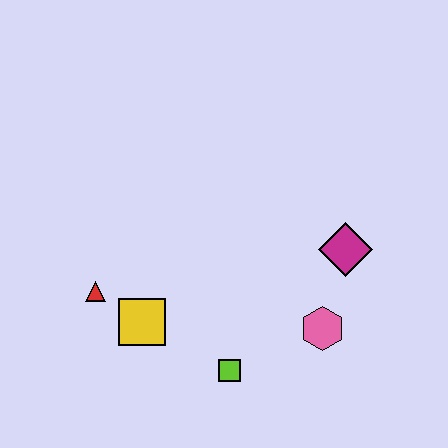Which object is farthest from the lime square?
The magenta diamond is farthest from the lime square.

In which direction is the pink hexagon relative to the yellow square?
The pink hexagon is to the right of the yellow square.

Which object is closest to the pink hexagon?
The magenta diamond is closest to the pink hexagon.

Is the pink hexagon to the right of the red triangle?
Yes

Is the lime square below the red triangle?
Yes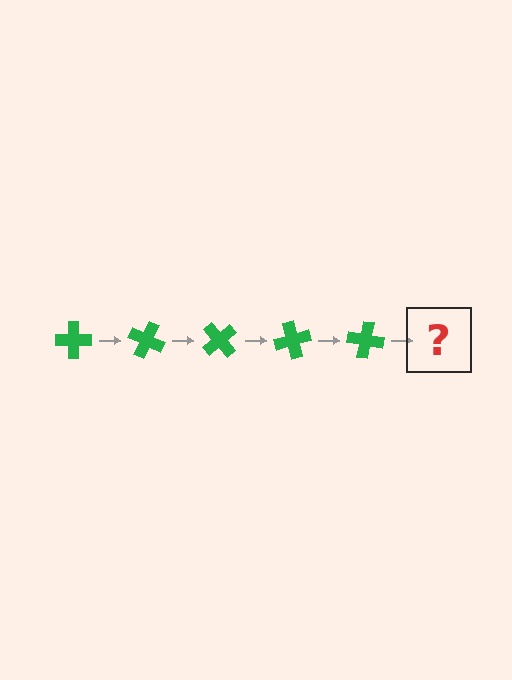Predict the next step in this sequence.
The next step is a green cross rotated 125 degrees.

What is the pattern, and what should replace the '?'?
The pattern is that the cross rotates 25 degrees each step. The '?' should be a green cross rotated 125 degrees.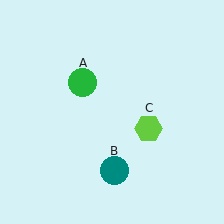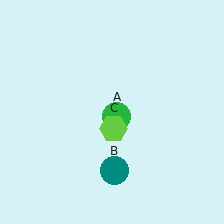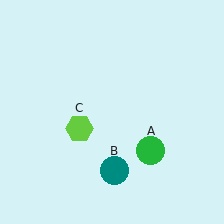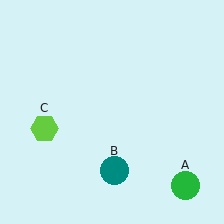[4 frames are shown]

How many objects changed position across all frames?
2 objects changed position: green circle (object A), lime hexagon (object C).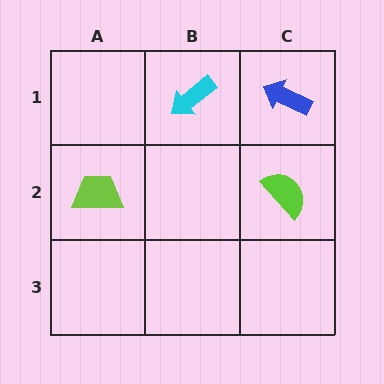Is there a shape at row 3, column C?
No, that cell is empty.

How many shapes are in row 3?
0 shapes.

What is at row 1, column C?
A blue arrow.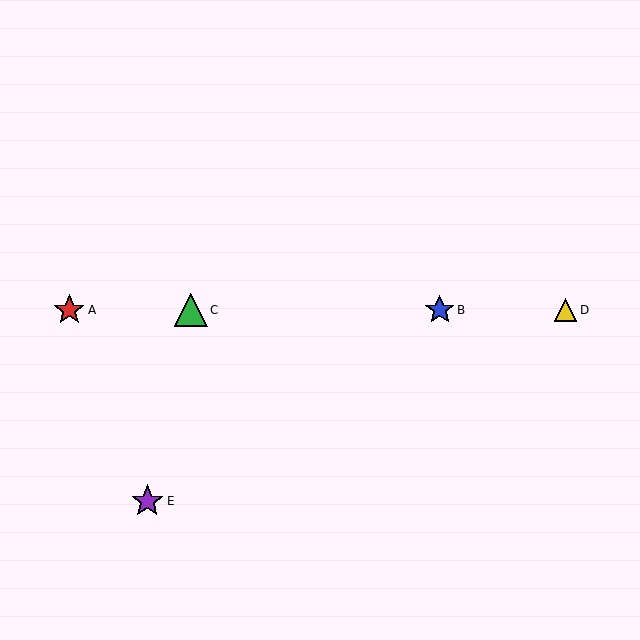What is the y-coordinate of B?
Object B is at y≈310.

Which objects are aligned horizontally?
Objects A, B, C, D are aligned horizontally.